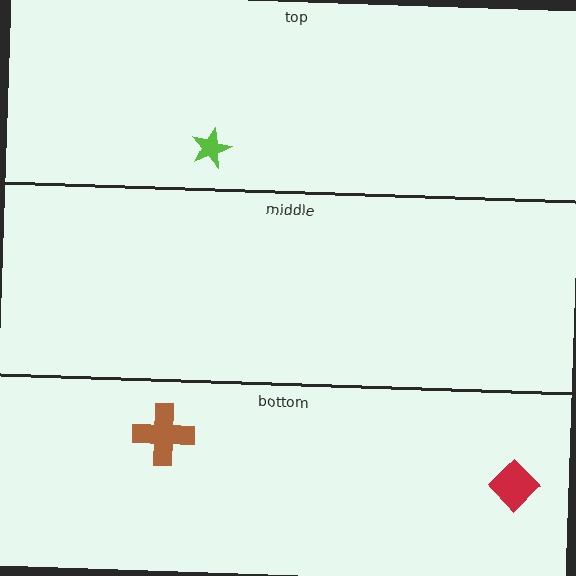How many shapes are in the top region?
1.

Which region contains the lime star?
The top region.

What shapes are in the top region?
The lime star.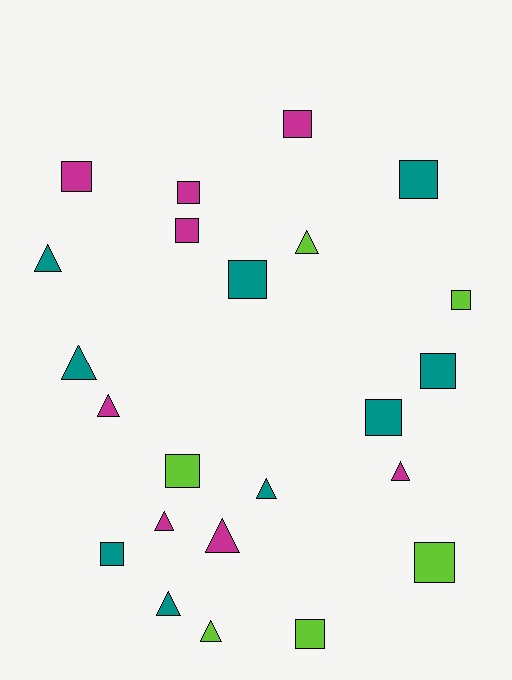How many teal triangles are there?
There are 4 teal triangles.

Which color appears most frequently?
Teal, with 9 objects.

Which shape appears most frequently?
Square, with 13 objects.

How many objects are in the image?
There are 23 objects.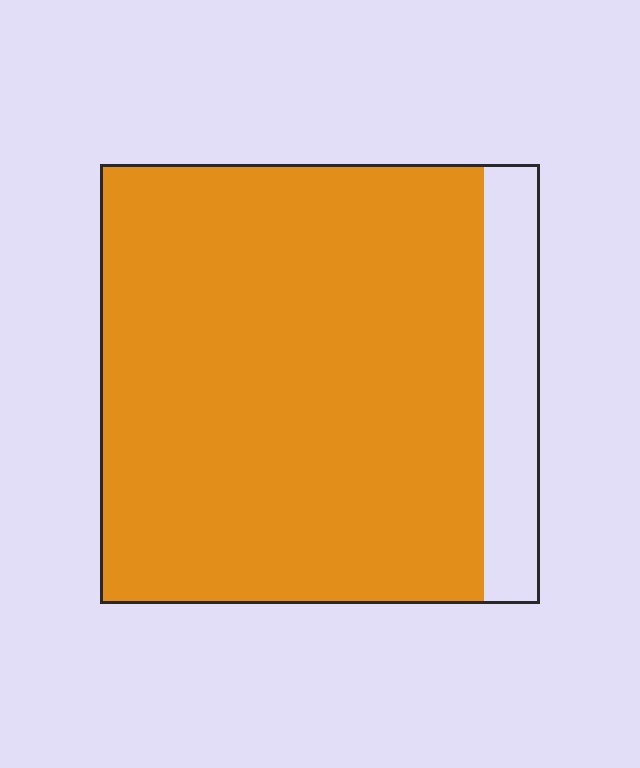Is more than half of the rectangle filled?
Yes.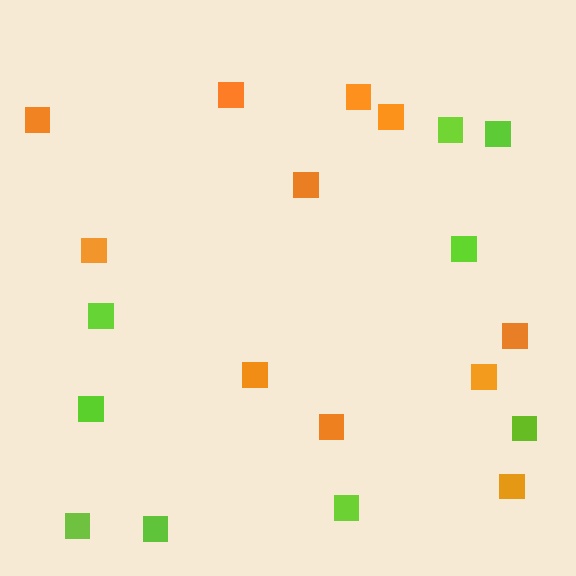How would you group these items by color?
There are 2 groups: one group of orange squares (11) and one group of lime squares (9).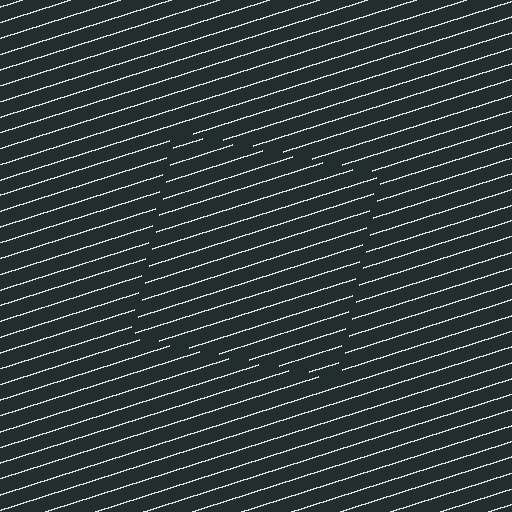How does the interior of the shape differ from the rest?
The interior of the shape contains the same grating, shifted by half a period — the contour is defined by the phase discontinuity where line-ends from the inner and outer gratings abut.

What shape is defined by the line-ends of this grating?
An illusory square. The interior of the shape contains the same grating, shifted by half a period — the contour is defined by the phase discontinuity where line-ends from the inner and outer gratings abut.